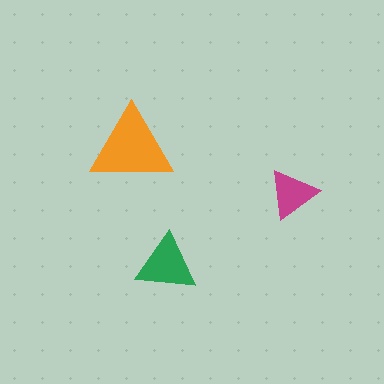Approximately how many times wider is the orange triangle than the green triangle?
About 1.5 times wider.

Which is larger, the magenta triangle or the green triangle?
The green one.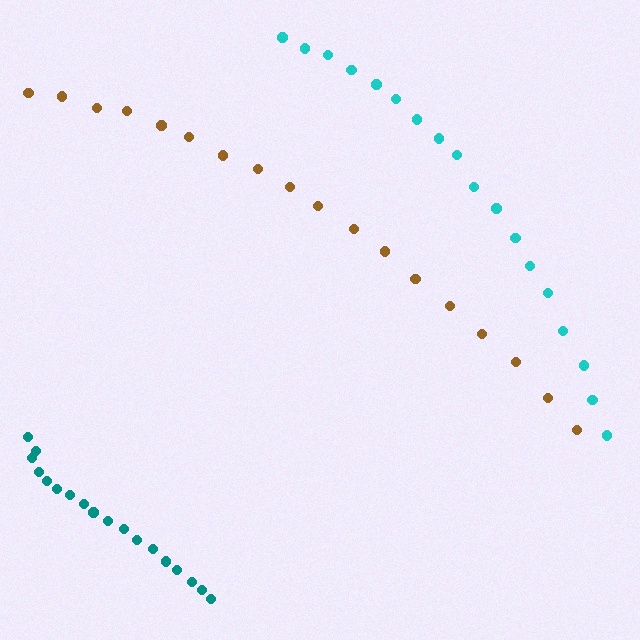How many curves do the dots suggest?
There are 3 distinct paths.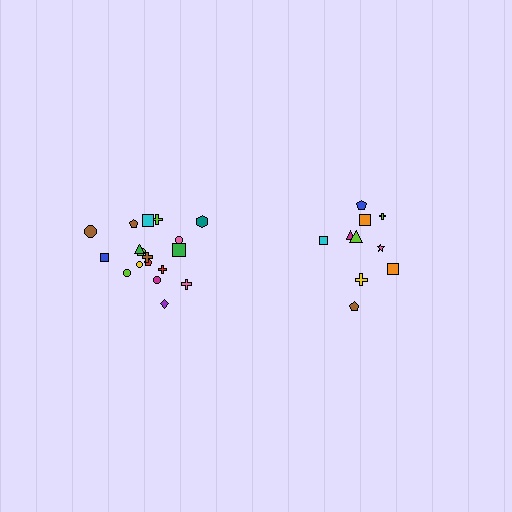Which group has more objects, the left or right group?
The left group.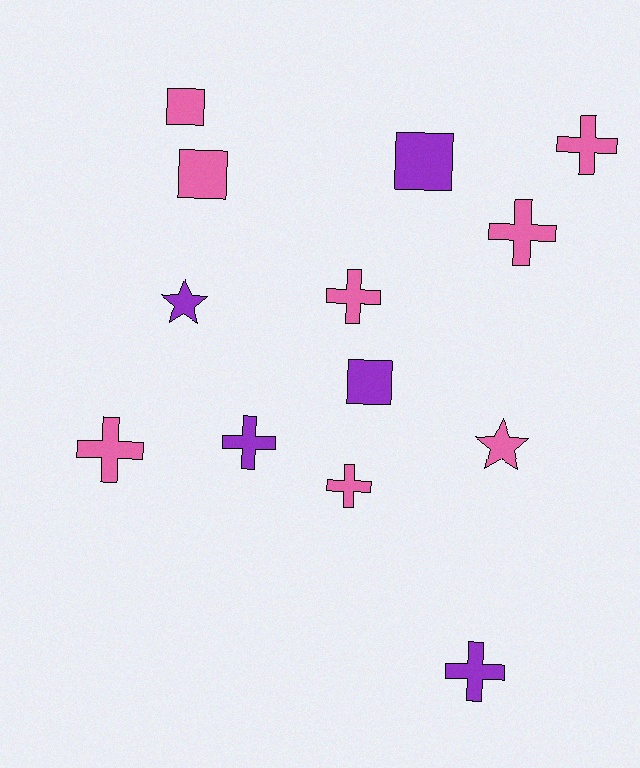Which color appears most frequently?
Pink, with 8 objects.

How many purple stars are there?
There is 1 purple star.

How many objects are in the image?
There are 13 objects.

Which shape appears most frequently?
Cross, with 7 objects.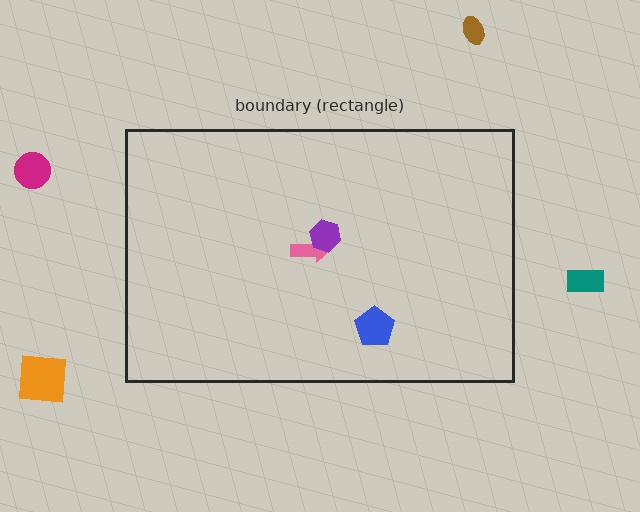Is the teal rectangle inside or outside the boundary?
Outside.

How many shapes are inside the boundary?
3 inside, 4 outside.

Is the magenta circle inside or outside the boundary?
Outside.